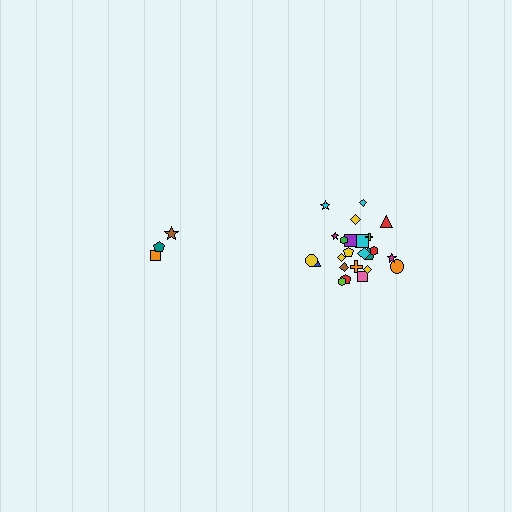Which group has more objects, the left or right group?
The right group.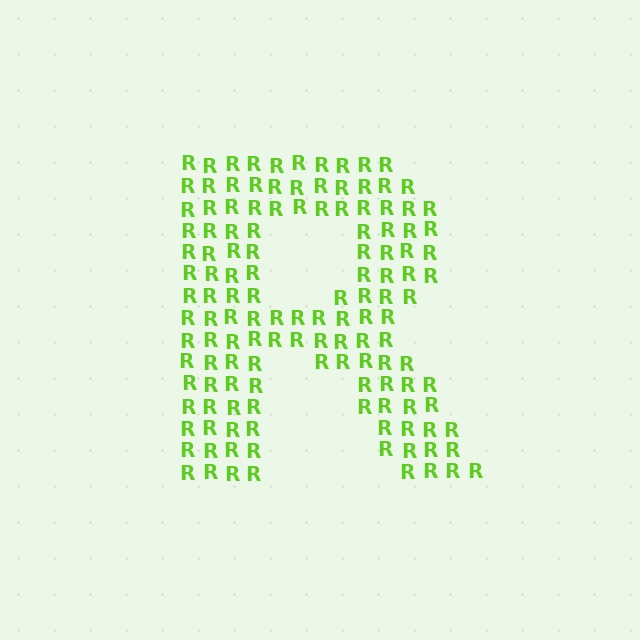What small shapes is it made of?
It is made of small letter R's.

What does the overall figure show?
The overall figure shows the letter R.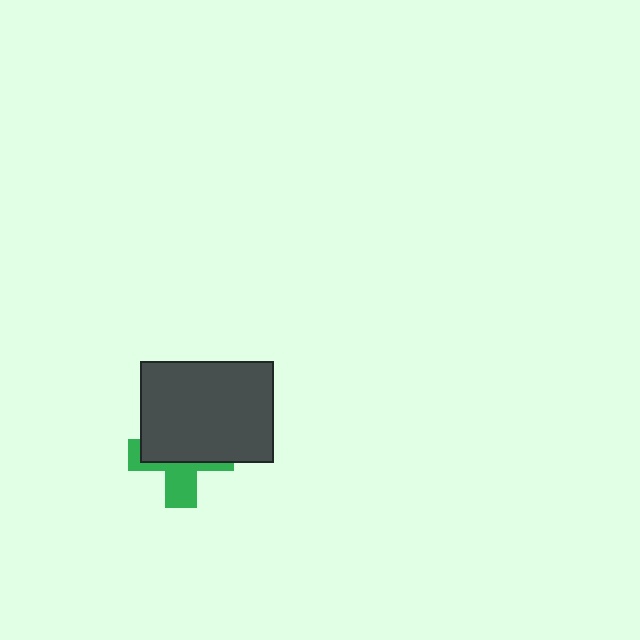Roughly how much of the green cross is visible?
A small part of it is visible (roughly 40%).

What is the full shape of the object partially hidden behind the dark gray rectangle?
The partially hidden object is a green cross.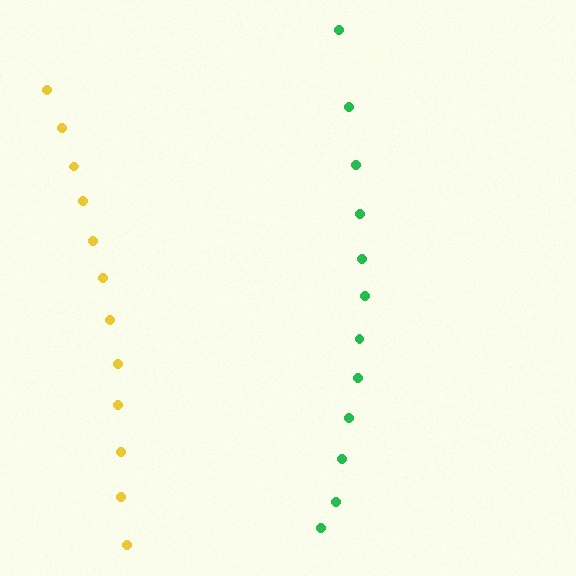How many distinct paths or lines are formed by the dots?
There are 2 distinct paths.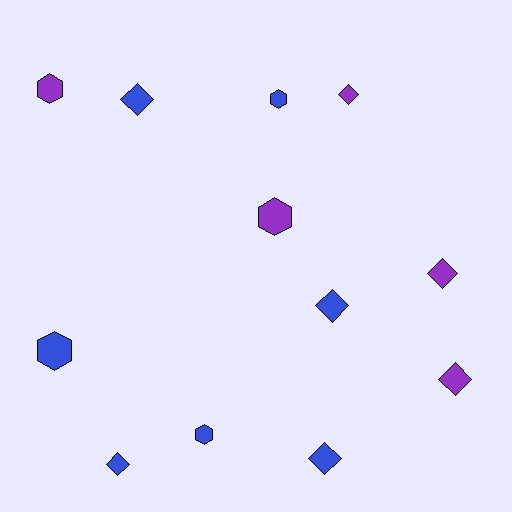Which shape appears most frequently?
Diamond, with 7 objects.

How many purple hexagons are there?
There are 2 purple hexagons.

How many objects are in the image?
There are 12 objects.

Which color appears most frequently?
Blue, with 7 objects.